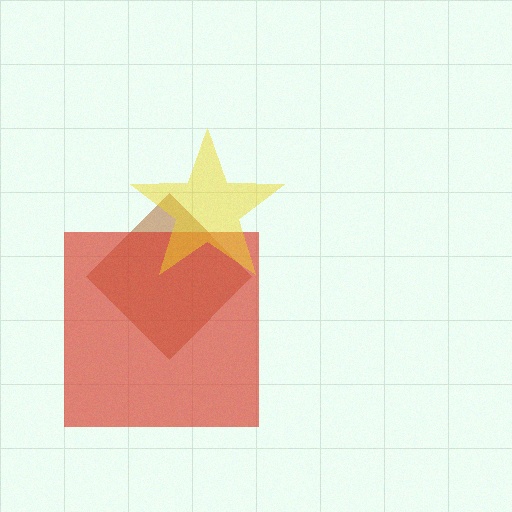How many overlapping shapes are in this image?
There are 3 overlapping shapes in the image.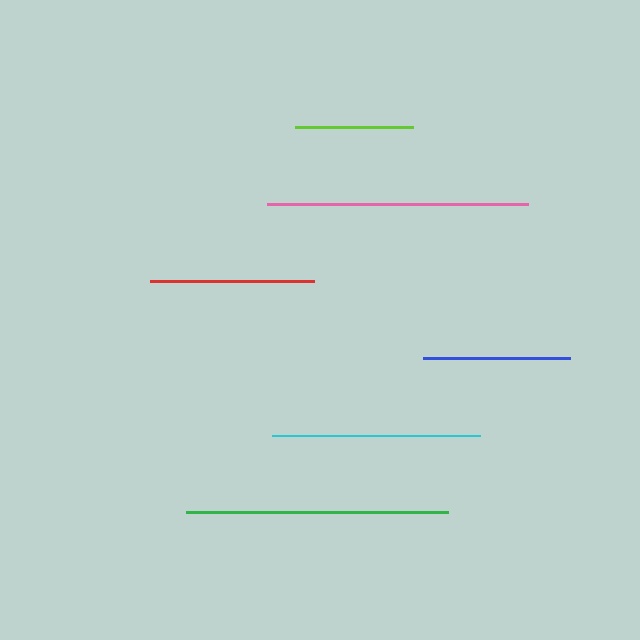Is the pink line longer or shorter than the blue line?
The pink line is longer than the blue line.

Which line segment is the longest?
The green line is the longest at approximately 262 pixels.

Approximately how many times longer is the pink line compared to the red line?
The pink line is approximately 1.6 times the length of the red line.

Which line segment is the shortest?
The lime line is the shortest at approximately 118 pixels.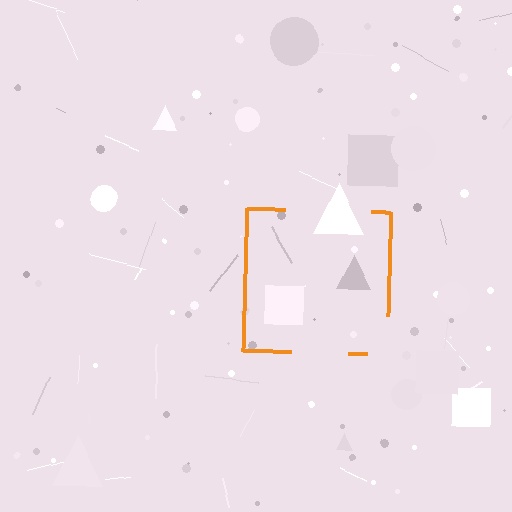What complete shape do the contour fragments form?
The contour fragments form a square.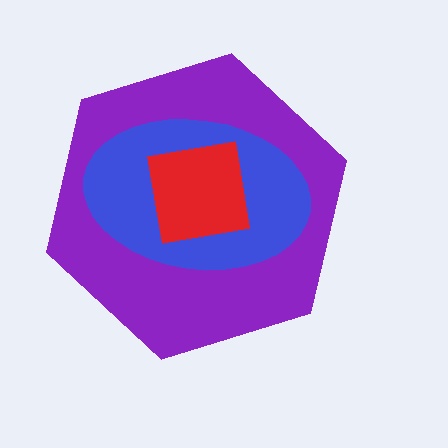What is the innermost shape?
The red square.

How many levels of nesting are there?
3.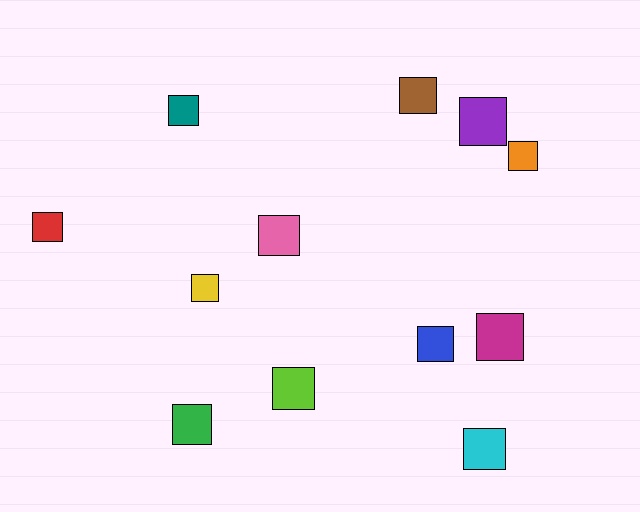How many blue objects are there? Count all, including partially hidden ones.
There is 1 blue object.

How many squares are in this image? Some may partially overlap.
There are 12 squares.